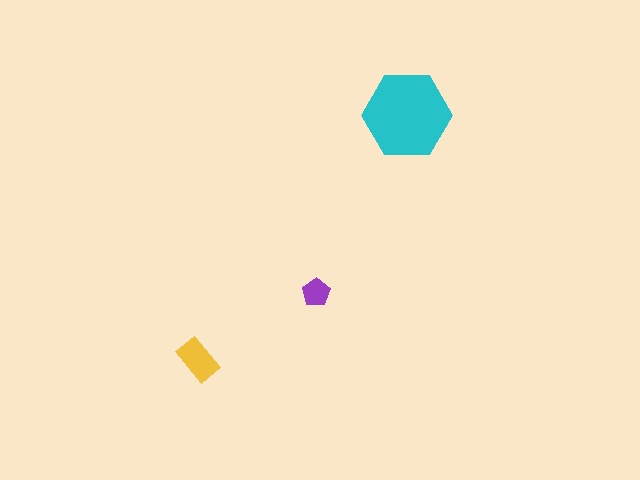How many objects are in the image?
There are 3 objects in the image.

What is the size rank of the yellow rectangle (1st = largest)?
2nd.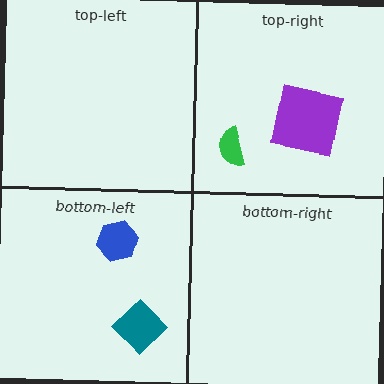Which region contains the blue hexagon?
The bottom-left region.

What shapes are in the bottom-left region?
The teal diamond, the blue hexagon.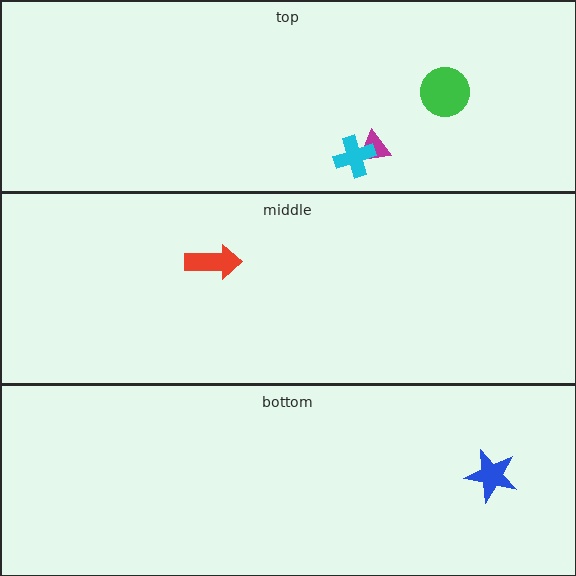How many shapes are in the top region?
3.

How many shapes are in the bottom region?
1.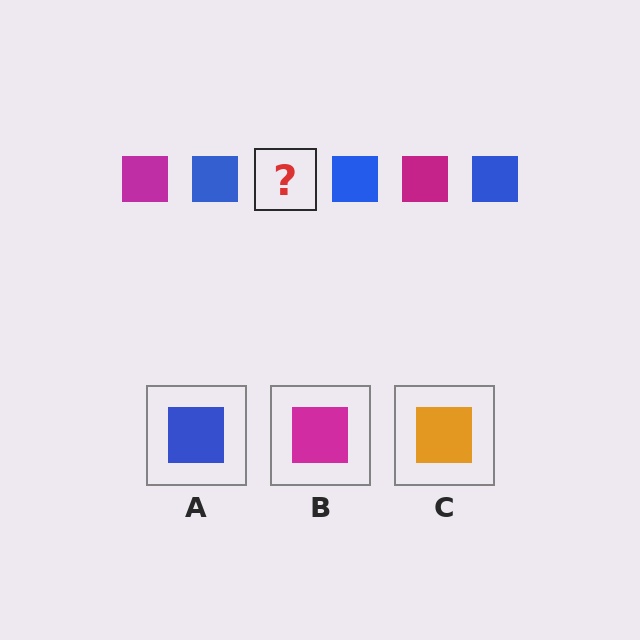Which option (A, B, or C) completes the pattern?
B.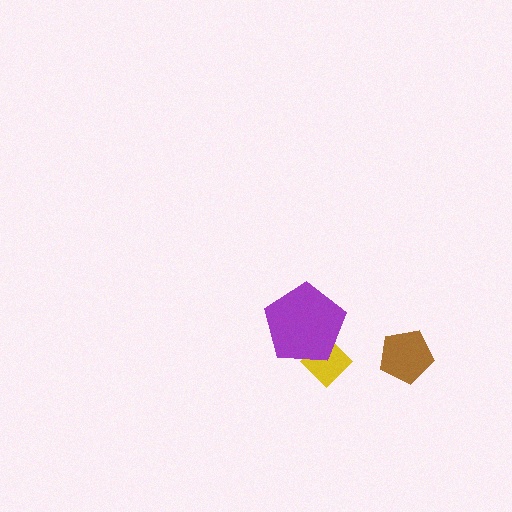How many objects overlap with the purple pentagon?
1 object overlaps with the purple pentagon.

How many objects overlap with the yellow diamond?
1 object overlaps with the yellow diamond.